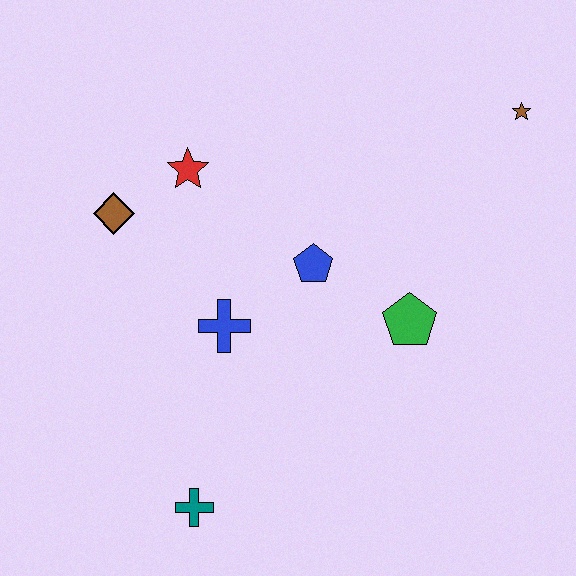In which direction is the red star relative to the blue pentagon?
The red star is to the left of the blue pentagon.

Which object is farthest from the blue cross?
The brown star is farthest from the blue cross.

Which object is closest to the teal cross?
The blue cross is closest to the teal cross.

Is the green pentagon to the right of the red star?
Yes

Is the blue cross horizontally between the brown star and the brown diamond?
Yes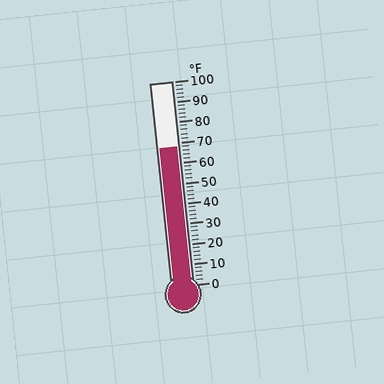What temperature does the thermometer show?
The thermometer shows approximately 68°F.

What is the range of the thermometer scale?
The thermometer scale ranges from 0°F to 100°F.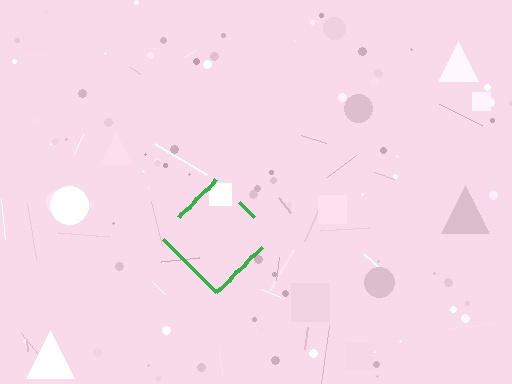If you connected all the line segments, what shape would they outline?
They would outline a diamond.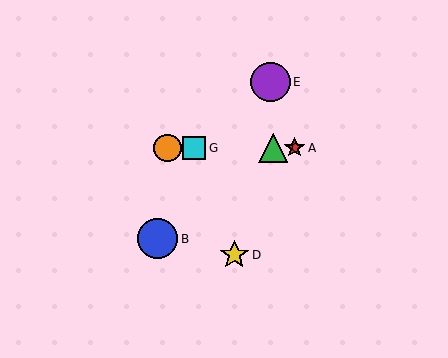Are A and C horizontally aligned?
Yes, both are at y≈148.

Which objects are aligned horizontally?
Objects A, C, F, G are aligned horizontally.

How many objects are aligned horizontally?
4 objects (A, C, F, G) are aligned horizontally.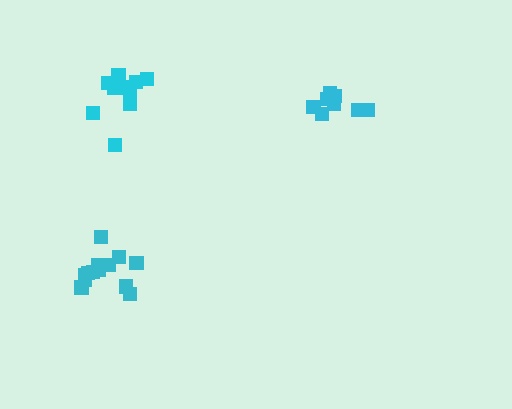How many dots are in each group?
Group 1: 8 dots, Group 2: 10 dots, Group 3: 13 dots (31 total).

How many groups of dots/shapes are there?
There are 3 groups.